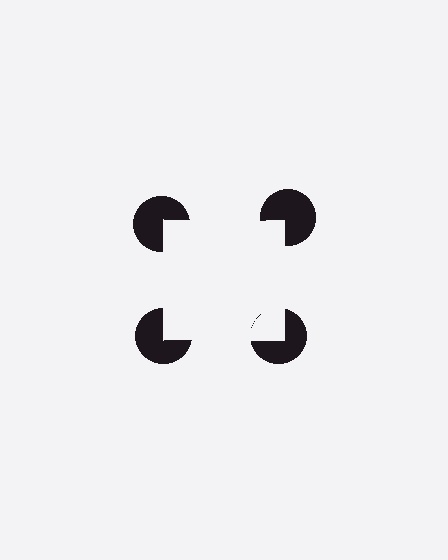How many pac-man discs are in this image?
There are 4 — one at each vertex of the illusory square.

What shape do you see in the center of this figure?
An illusory square — its edges are inferred from the aligned wedge cuts in the pac-man discs, not physically drawn.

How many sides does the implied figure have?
4 sides.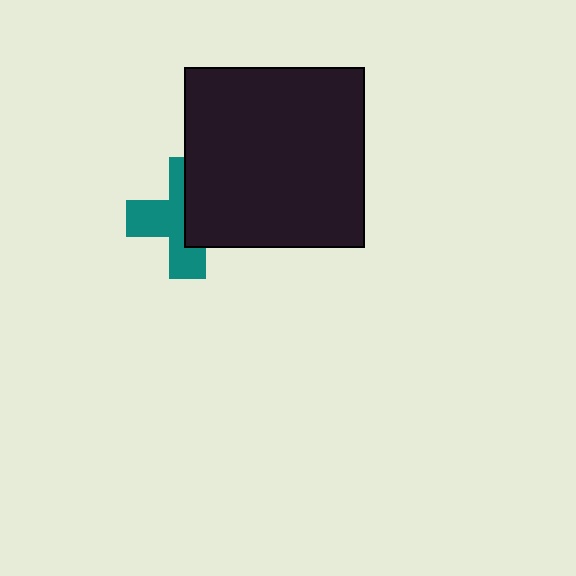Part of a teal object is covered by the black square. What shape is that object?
It is a cross.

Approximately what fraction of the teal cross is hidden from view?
Roughly 47% of the teal cross is hidden behind the black square.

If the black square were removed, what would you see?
You would see the complete teal cross.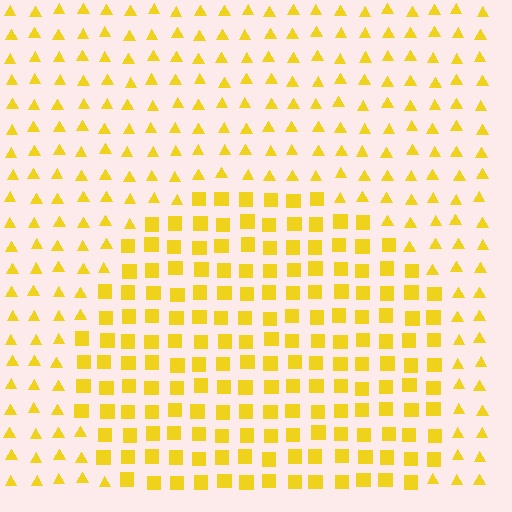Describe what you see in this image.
The image is filled with small yellow elements arranged in a uniform grid. A circle-shaped region contains squares, while the surrounding area contains triangles. The boundary is defined purely by the change in element shape.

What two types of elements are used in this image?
The image uses squares inside the circle region and triangles outside it.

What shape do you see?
I see a circle.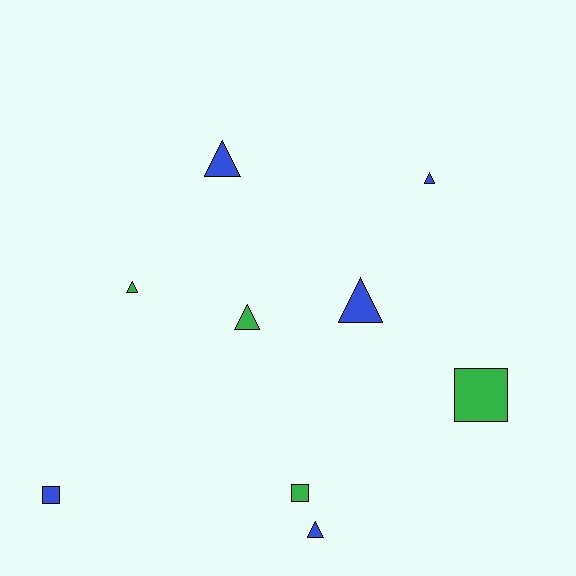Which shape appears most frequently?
Triangle, with 6 objects.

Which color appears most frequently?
Blue, with 5 objects.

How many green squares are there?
There are 2 green squares.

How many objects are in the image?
There are 9 objects.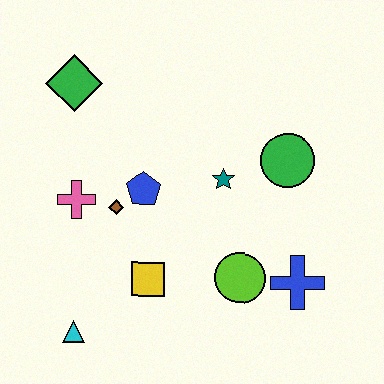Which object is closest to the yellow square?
The brown diamond is closest to the yellow square.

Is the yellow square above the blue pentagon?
No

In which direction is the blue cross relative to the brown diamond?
The blue cross is to the right of the brown diamond.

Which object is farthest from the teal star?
The cyan triangle is farthest from the teal star.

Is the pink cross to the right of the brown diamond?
No